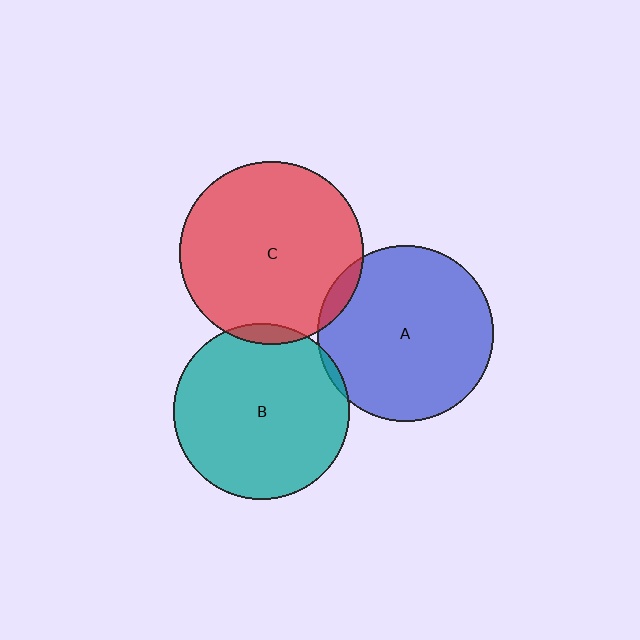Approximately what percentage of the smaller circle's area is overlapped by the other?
Approximately 5%.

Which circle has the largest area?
Circle C (red).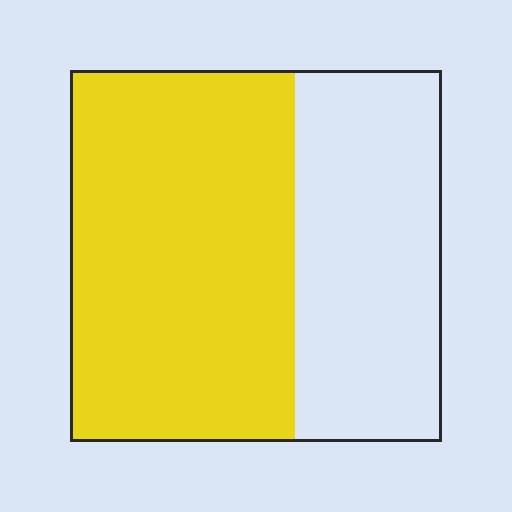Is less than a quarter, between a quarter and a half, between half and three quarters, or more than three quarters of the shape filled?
Between half and three quarters.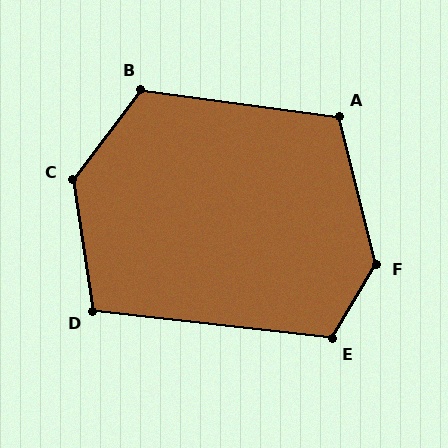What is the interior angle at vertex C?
Approximately 134 degrees (obtuse).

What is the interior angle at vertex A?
Approximately 112 degrees (obtuse).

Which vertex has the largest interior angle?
F, at approximately 135 degrees.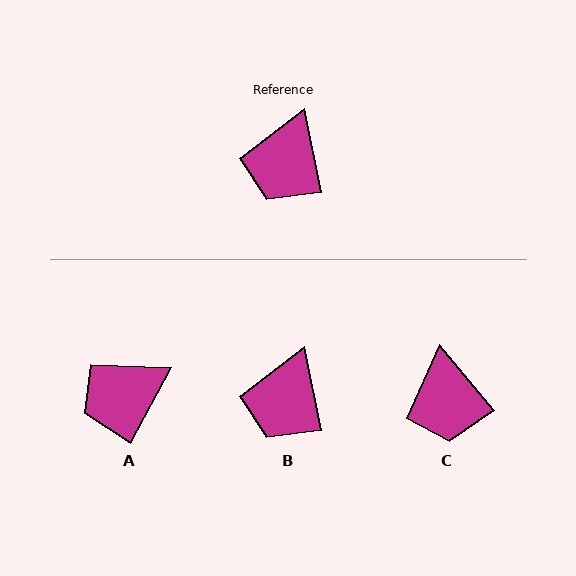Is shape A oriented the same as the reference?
No, it is off by about 40 degrees.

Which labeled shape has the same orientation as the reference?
B.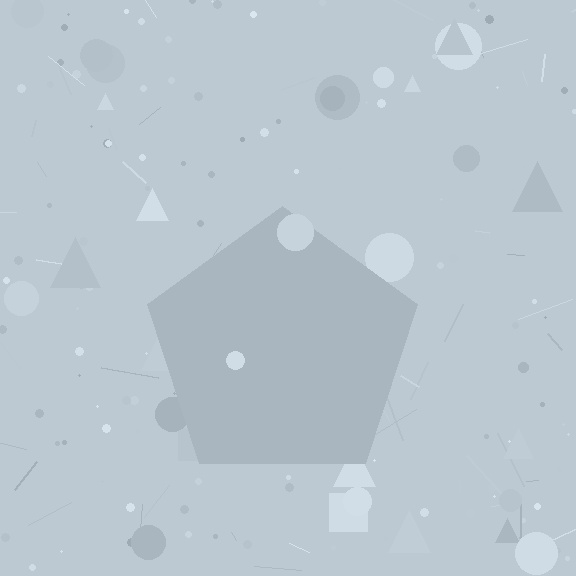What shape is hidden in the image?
A pentagon is hidden in the image.